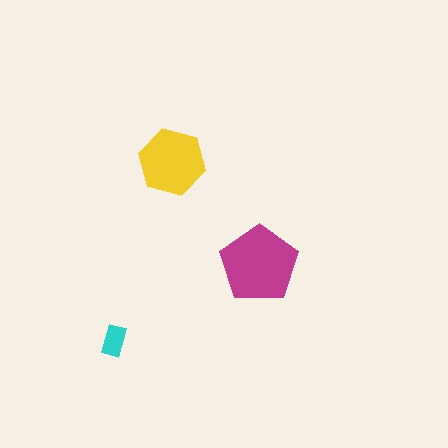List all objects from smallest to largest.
The cyan rectangle, the yellow hexagon, the magenta pentagon.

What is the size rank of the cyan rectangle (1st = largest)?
3rd.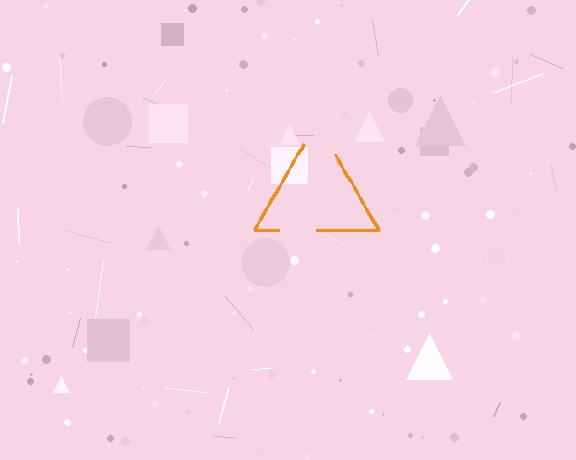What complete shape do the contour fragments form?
The contour fragments form a triangle.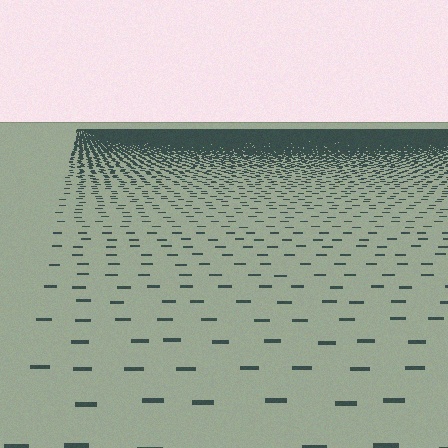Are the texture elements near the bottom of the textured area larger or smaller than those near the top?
Larger. Near the bottom, elements are closer to the viewer and appear at a bigger on-screen size.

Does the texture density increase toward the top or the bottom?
Density increases toward the top.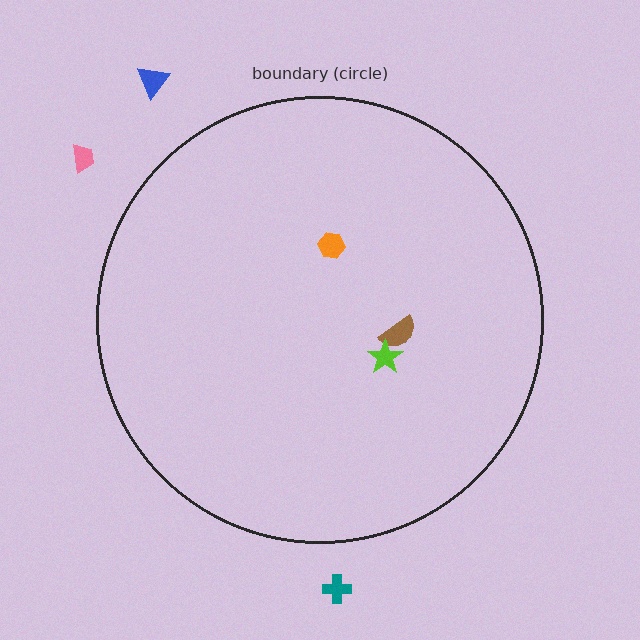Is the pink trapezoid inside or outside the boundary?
Outside.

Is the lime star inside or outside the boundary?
Inside.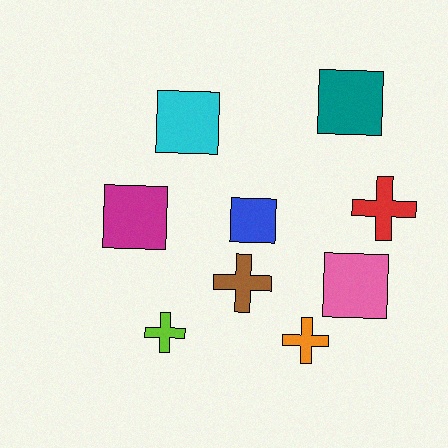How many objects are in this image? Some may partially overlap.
There are 9 objects.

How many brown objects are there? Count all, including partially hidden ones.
There is 1 brown object.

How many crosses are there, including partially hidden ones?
There are 4 crosses.